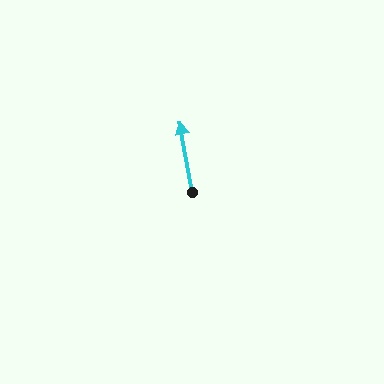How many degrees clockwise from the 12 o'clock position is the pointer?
Approximately 350 degrees.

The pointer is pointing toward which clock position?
Roughly 12 o'clock.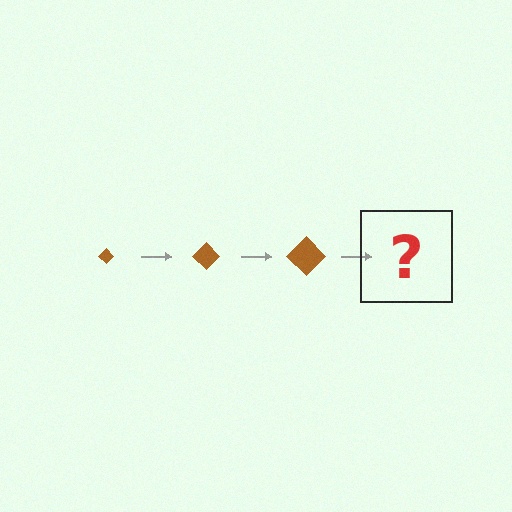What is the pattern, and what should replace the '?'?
The pattern is that the diamond gets progressively larger each step. The '?' should be a brown diamond, larger than the previous one.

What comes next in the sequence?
The next element should be a brown diamond, larger than the previous one.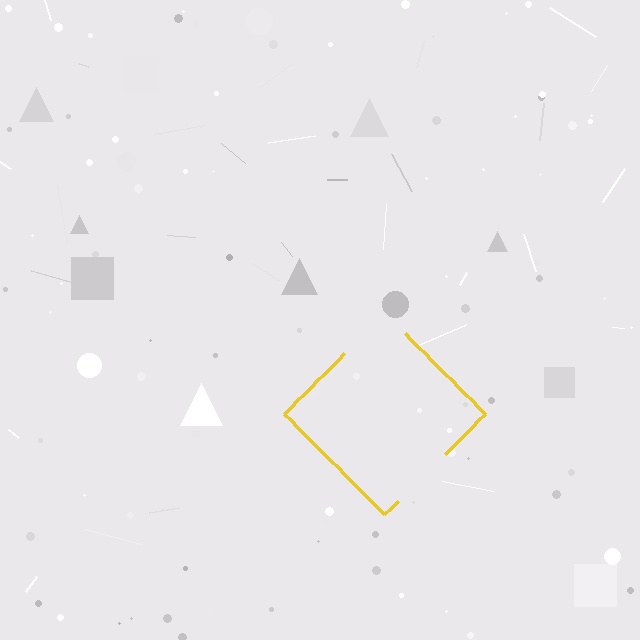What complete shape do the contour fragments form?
The contour fragments form a diamond.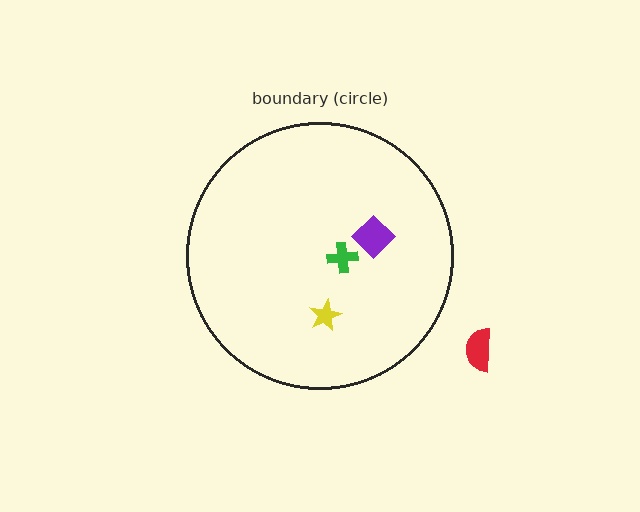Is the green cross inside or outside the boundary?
Inside.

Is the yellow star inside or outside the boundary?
Inside.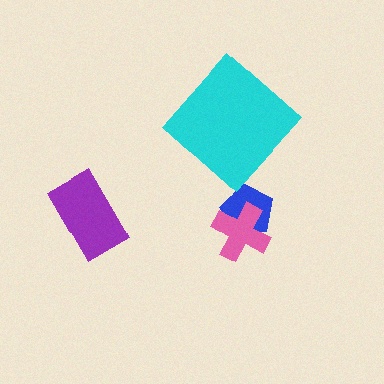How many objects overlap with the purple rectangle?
0 objects overlap with the purple rectangle.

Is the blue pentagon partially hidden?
Yes, it is partially covered by another shape.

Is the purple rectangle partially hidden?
No, no other shape covers it.